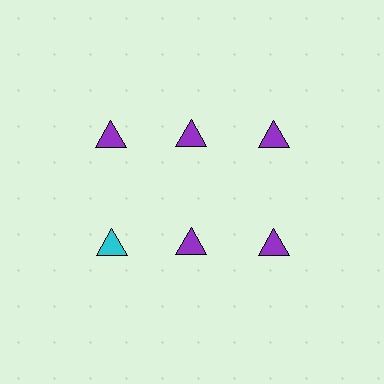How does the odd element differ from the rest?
It has a different color: cyan instead of purple.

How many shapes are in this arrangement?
There are 6 shapes arranged in a grid pattern.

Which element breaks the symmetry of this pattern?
The cyan triangle in the second row, leftmost column breaks the symmetry. All other shapes are purple triangles.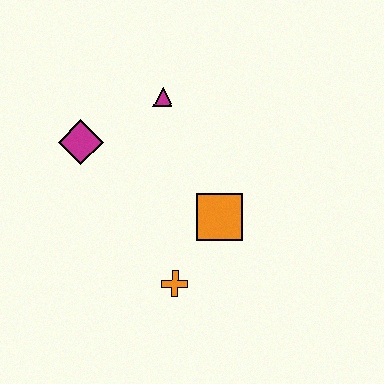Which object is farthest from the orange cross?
The magenta triangle is farthest from the orange cross.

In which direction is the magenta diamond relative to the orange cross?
The magenta diamond is above the orange cross.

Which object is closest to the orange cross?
The orange square is closest to the orange cross.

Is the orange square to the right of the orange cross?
Yes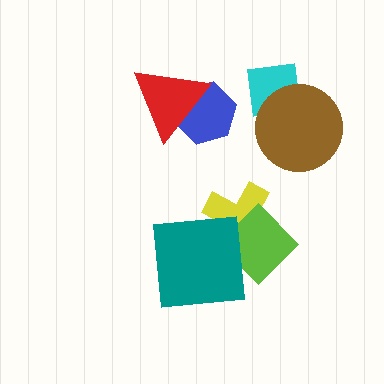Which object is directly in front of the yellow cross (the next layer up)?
The lime diamond is directly in front of the yellow cross.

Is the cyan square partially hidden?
Yes, it is partially covered by another shape.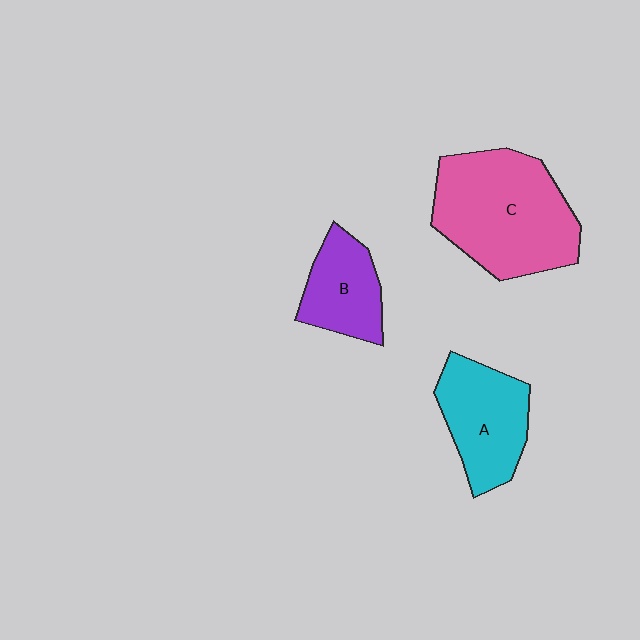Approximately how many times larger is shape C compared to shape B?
Approximately 2.1 times.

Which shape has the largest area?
Shape C (pink).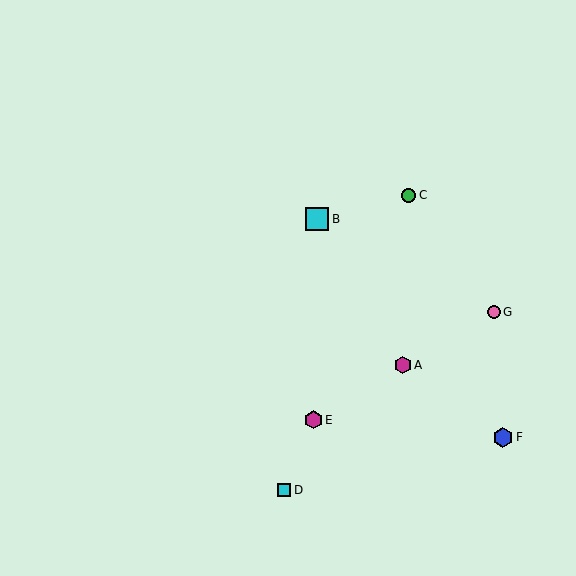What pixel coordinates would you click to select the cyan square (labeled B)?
Click at (317, 219) to select the cyan square B.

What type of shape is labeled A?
Shape A is a magenta hexagon.